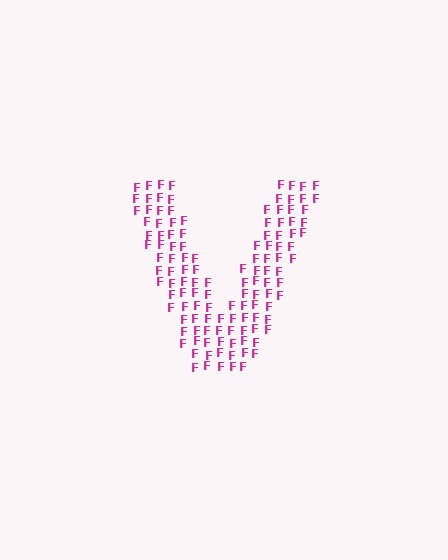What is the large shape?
The large shape is the letter V.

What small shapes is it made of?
It is made of small letter F's.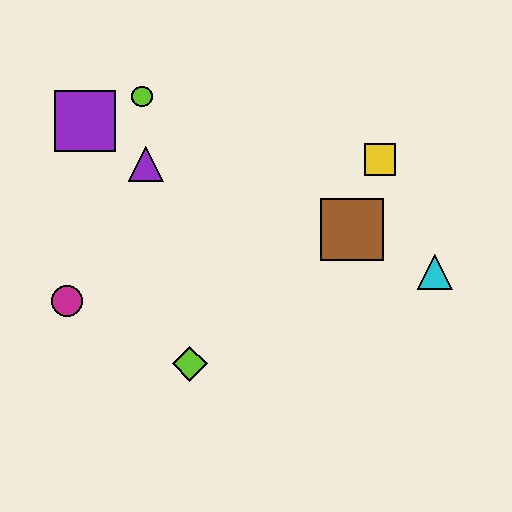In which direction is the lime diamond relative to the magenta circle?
The lime diamond is to the right of the magenta circle.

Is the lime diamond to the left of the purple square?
No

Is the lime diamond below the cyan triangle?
Yes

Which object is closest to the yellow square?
The brown square is closest to the yellow square.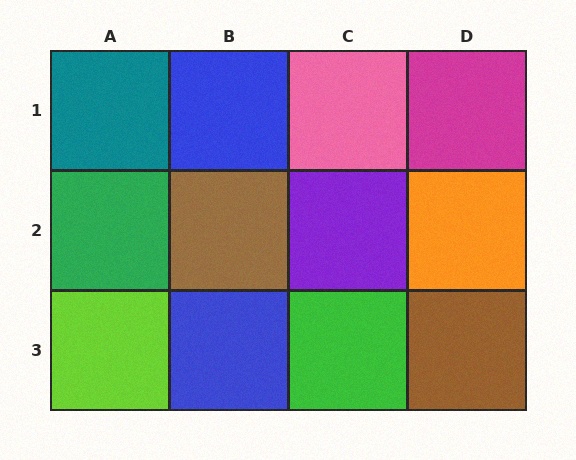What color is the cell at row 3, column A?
Lime.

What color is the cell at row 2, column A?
Green.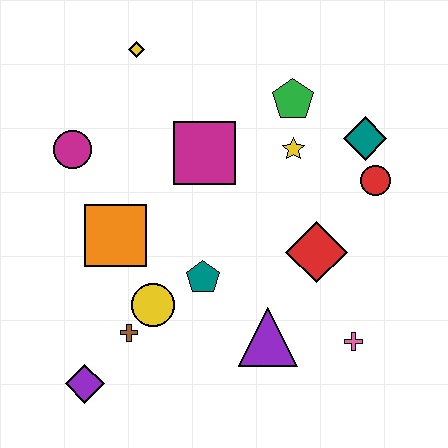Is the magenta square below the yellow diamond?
Yes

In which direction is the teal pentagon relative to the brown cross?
The teal pentagon is to the right of the brown cross.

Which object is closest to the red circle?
The teal diamond is closest to the red circle.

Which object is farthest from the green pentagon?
The purple diamond is farthest from the green pentagon.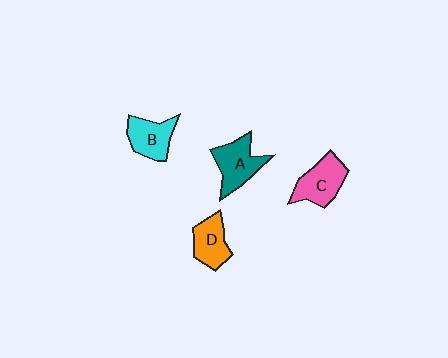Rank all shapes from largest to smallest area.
From largest to smallest: A (teal), C (pink), B (cyan), D (orange).